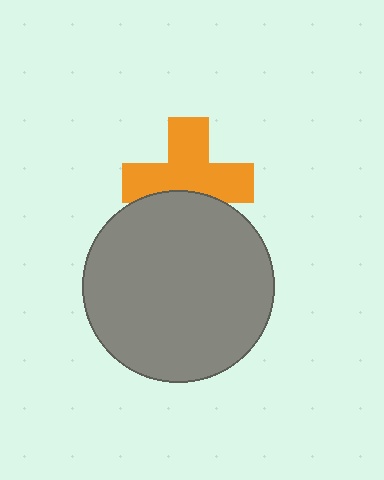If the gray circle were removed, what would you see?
You would see the complete orange cross.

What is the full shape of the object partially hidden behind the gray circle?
The partially hidden object is an orange cross.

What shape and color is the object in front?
The object in front is a gray circle.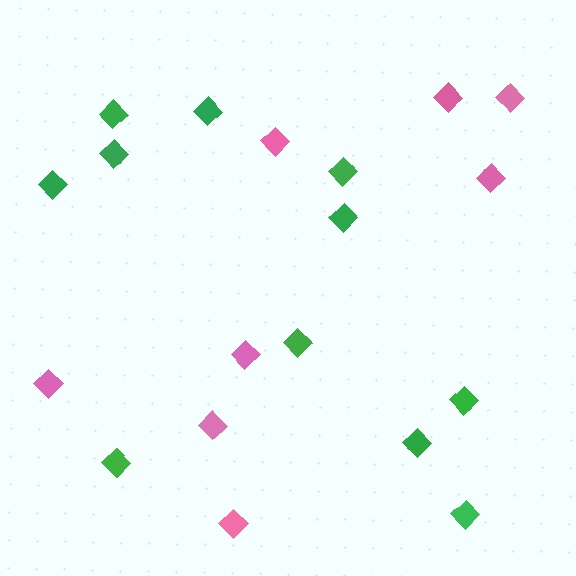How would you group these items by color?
There are 2 groups: one group of green diamonds (11) and one group of pink diamonds (8).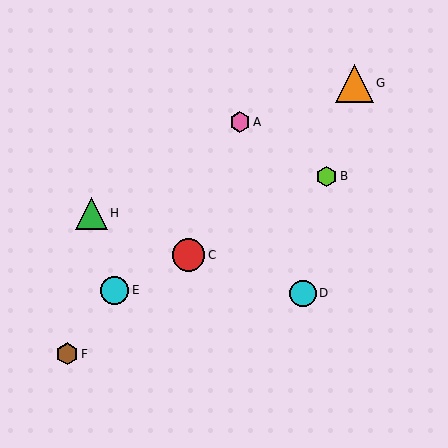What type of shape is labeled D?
Shape D is a cyan circle.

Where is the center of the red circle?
The center of the red circle is at (189, 255).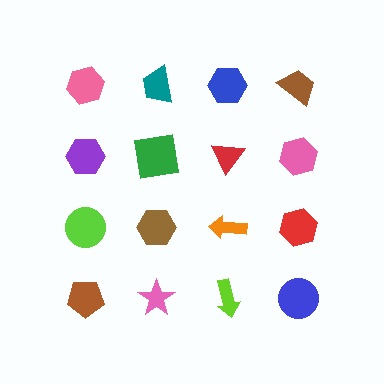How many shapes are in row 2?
4 shapes.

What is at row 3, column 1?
A lime circle.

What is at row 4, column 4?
A blue circle.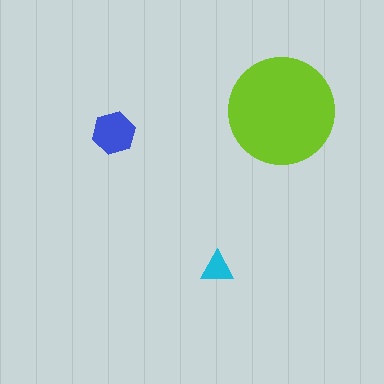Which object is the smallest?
The cyan triangle.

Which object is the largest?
The lime circle.